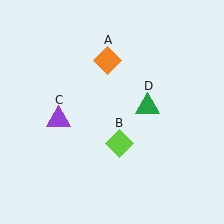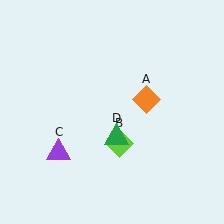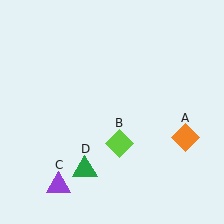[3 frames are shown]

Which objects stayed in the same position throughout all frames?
Lime diamond (object B) remained stationary.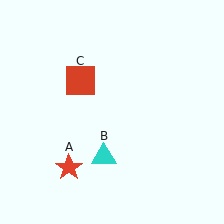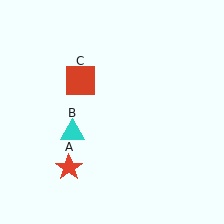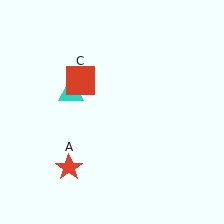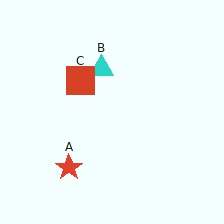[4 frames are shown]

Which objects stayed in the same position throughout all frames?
Red star (object A) and red square (object C) remained stationary.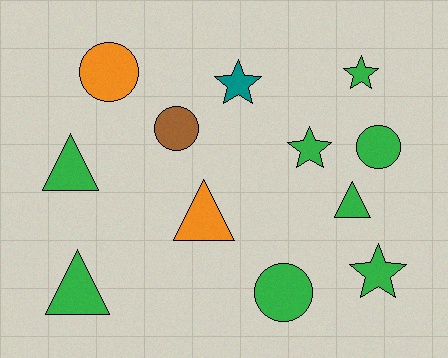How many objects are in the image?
There are 12 objects.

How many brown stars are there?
There are no brown stars.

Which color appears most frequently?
Green, with 8 objects.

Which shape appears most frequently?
Circle, with 4 objects.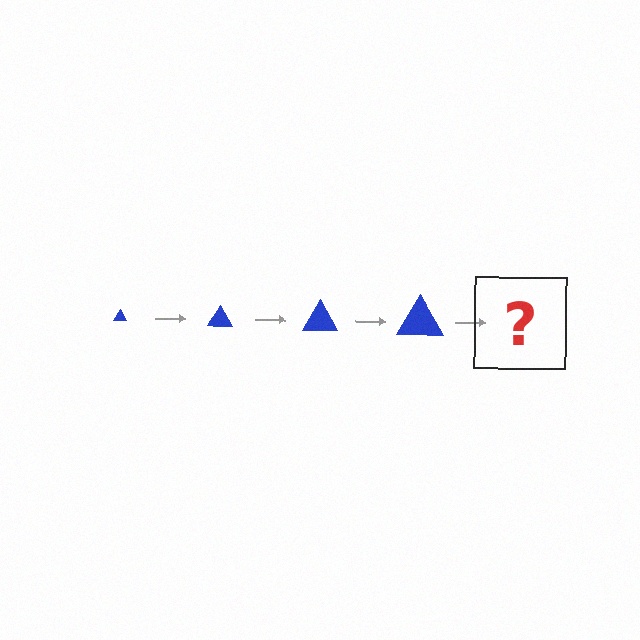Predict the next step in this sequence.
The next step is a blue triangle, larger than the previous one.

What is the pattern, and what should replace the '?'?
The pattern is that the triangle gets progressively larger each step. The '?' should be a blue triangle, larger than the previous one.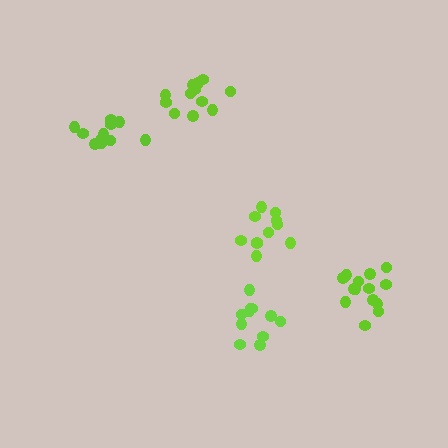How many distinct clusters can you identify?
There are 5 distinct clusters.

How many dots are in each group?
Group 1: 11 dots, Group 2: 12 dots, Group 3: 12 dots, Group 4: 14 dots, Group 5: 11 dots (60 total).